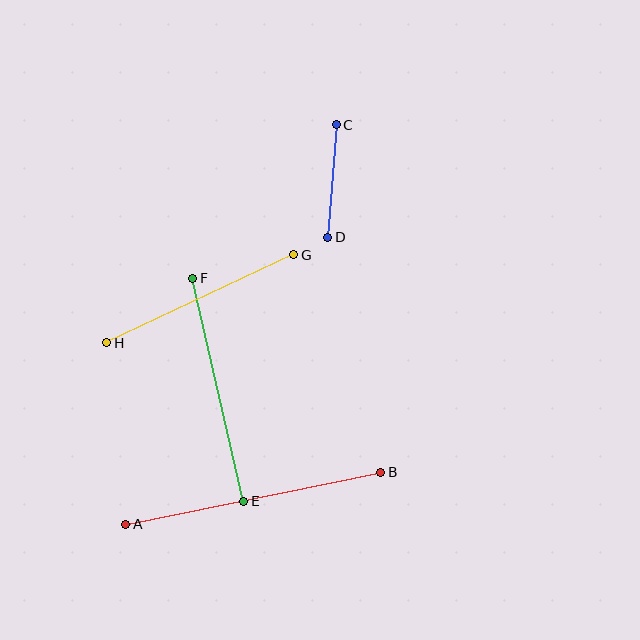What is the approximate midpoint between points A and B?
The midpoint is at approximately (253, 498) pixels.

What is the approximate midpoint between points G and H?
The midpoint is at approximately (200, 299) pixels.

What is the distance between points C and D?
The distance is approximately 113 pixels.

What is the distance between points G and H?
The distance is approximately 207 pixels.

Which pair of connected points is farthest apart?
Points A and B are farthest apart.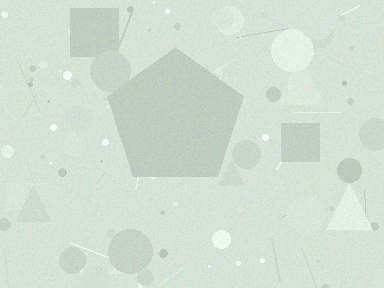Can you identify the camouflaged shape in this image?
The camouflaged shape is a pentagon.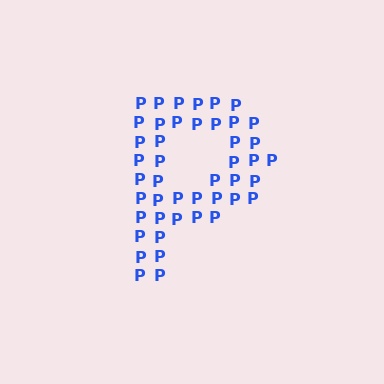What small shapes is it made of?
It is made of small letter P's.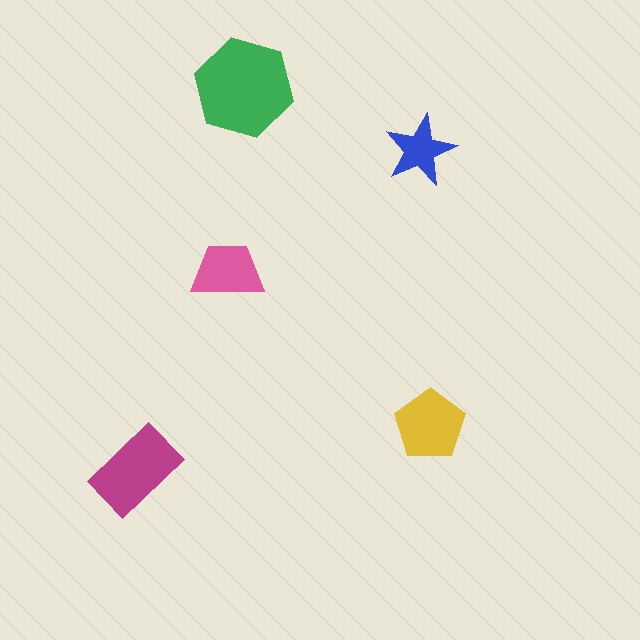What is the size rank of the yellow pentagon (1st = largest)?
3rd.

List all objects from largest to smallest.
The green hexagon, the magenta rectangle, the yellow pentagon, the pink trapezoid, the blue star.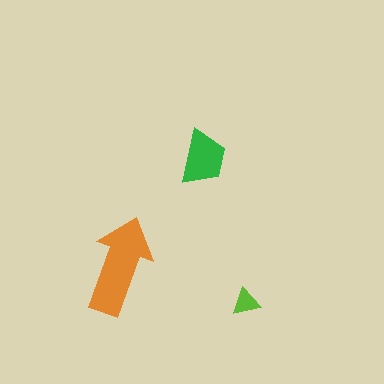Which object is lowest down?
The lime triangle is bottommost.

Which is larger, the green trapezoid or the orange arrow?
The orange arrow.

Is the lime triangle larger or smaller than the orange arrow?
Smaller.